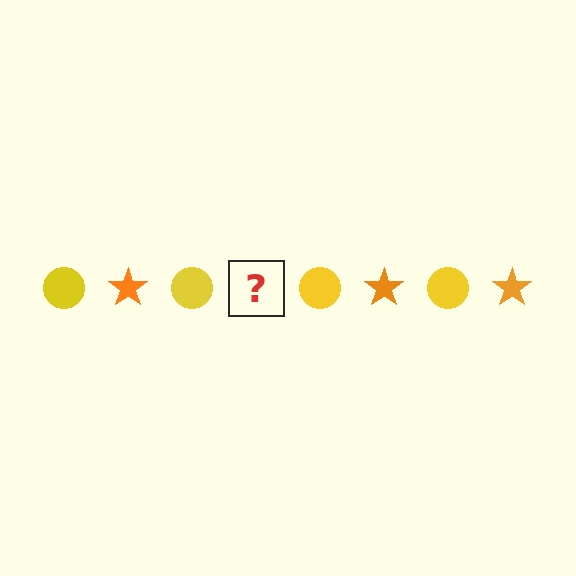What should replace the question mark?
The question mark should be replaced with an orange star.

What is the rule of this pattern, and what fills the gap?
The rule is that the pattern alternates between yellow circle and orange star. The gap should be filled with an orange star.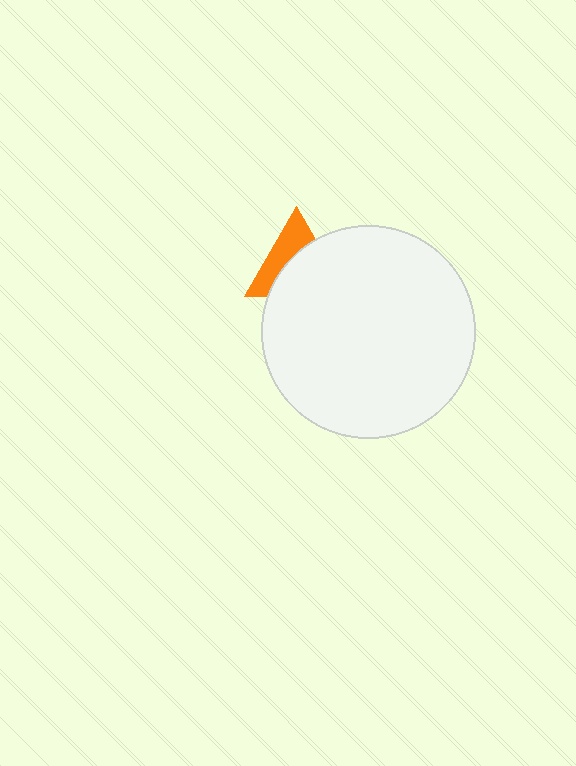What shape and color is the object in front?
The object in front is a white circle.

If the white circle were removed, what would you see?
You would see the complete orange triangle.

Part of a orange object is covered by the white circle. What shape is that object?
It is a triangle.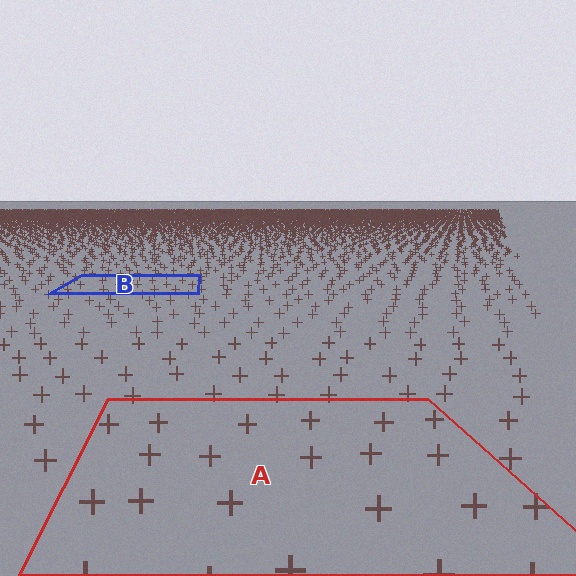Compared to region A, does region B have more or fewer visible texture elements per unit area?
Region B has more texture elements per unit area — they are packed more densely because it is farther away.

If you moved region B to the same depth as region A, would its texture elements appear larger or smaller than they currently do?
They would appear larger. At a closer depth, the same texture elements are projected at a bigger on-screen size.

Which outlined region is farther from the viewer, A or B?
Region B is farther from the viewer — the texture elements inside it appear smaller and more densely packed.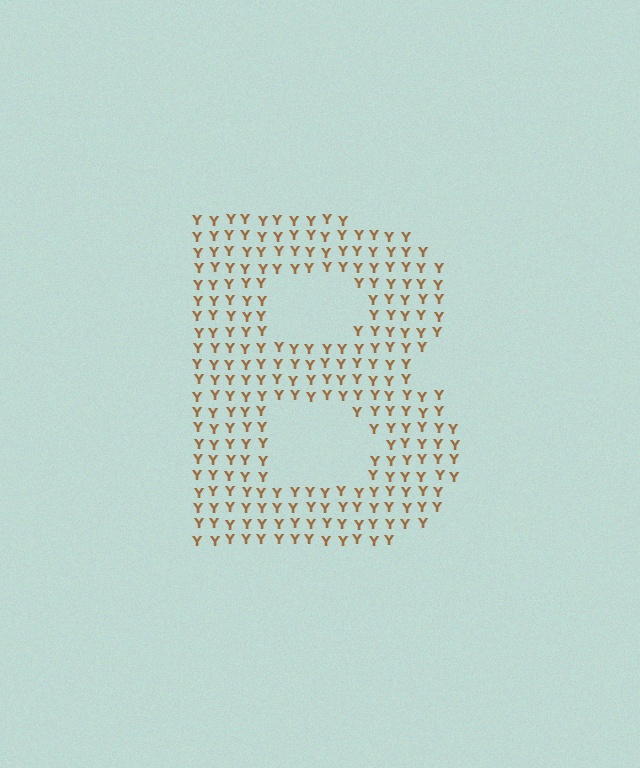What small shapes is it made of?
It is made of small letter Y's.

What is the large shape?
The large shape is the letter B.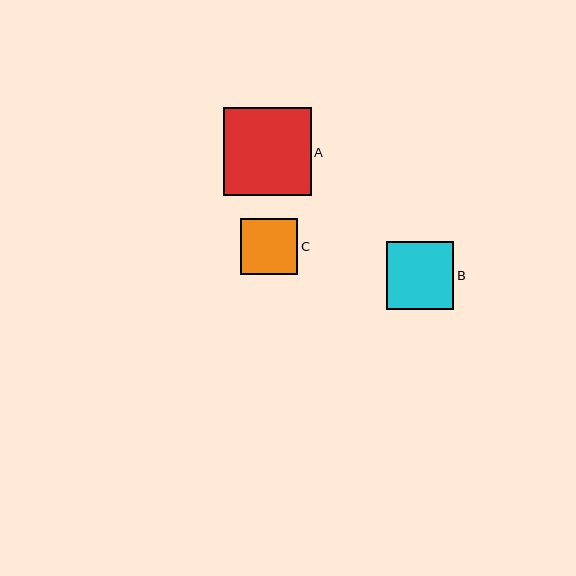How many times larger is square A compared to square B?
Square A is approximately 1.3 times the size of square B.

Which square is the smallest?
Square C is the smallest with a size of approximately 57 pixels.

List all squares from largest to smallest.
From largest to smallest: A, B, C.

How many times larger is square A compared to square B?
Square A is approximately 1.3 times the size of square B.